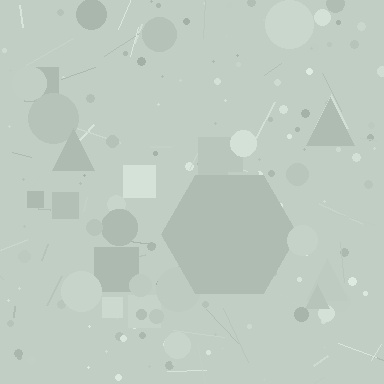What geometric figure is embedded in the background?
A hexagon is embedded in the background.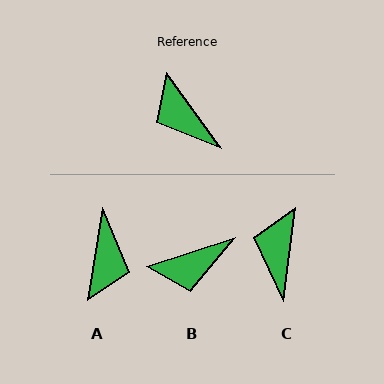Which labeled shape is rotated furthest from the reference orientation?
A, about 135 degrees away.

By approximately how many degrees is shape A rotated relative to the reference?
Approximately 135 degrees counter-clockwise.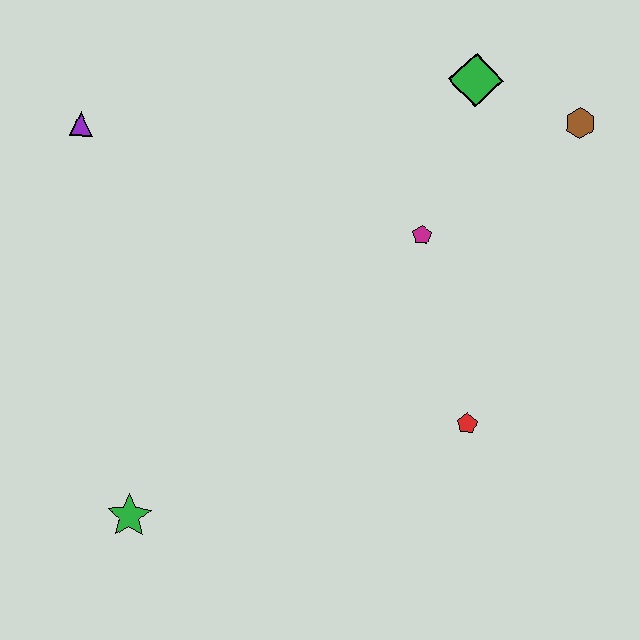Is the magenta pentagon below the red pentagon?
No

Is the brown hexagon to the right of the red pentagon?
Yes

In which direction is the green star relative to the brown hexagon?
The green star is to the left of the brown hexagon.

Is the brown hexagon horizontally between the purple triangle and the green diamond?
No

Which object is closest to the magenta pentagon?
The green diamond is closest to the magenta pentagon.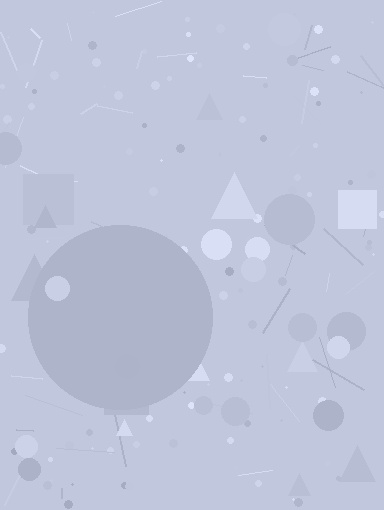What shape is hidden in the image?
A circle is hidden in the image.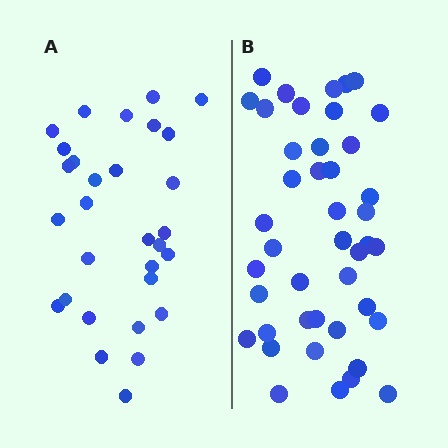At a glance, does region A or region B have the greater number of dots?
Region B (the right region) has more dots.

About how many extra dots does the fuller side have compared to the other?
Region B has approximately 15 more dots than region A.